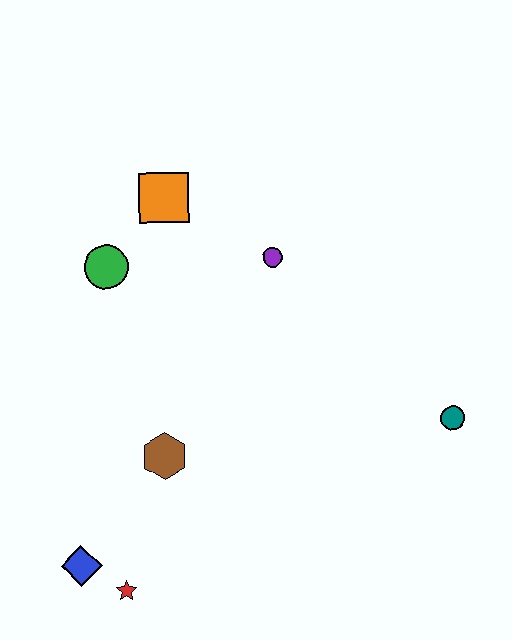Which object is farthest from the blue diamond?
The teal circle is farthest from the blue diamond.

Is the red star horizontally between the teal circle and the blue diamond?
Yes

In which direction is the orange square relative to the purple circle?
The orange square is to the left of the purple circle.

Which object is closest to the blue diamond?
The red star is closest to the blue diamond.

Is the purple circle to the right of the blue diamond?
Yes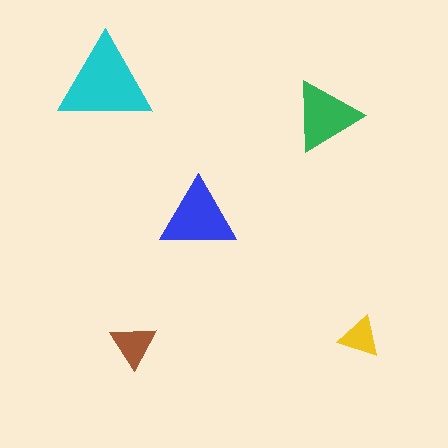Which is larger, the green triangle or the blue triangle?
The blue one.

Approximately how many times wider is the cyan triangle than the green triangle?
About 1.5 times wider.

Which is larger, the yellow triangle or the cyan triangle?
The cyan one.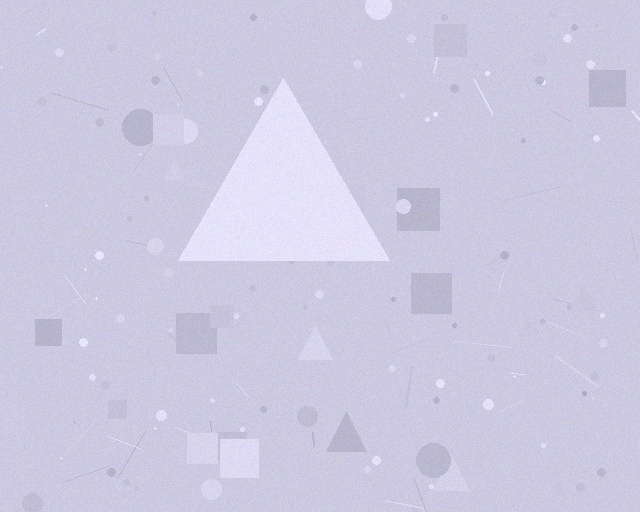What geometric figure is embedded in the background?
A triangle is embedded in the background.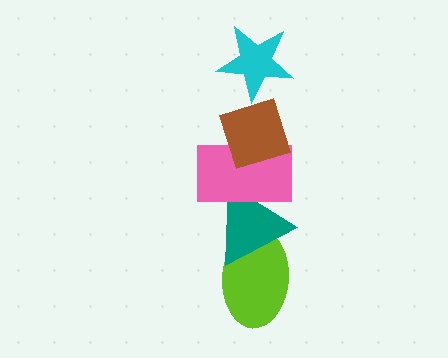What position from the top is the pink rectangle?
The pink rectangle is 3rd from the top.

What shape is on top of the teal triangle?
The pink rectangle is on top of the teal triangle.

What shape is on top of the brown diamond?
The cyan star is on top of the brown diamond.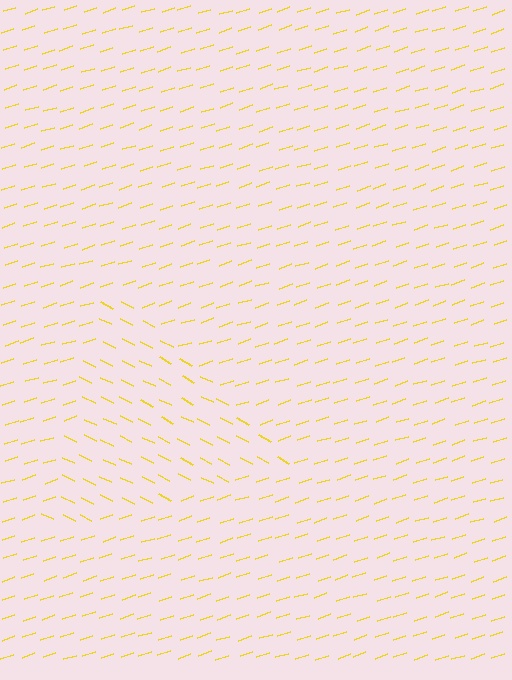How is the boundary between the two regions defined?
The boundary is defined purely by a change in line orientation (approximately 45 degrees difference). All lines are the same color and thickness.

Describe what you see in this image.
The image is filled with small yellow line segments. A triangle region in the image has lines oriented differently from the surrounding lines, creating a visible texture boundary.